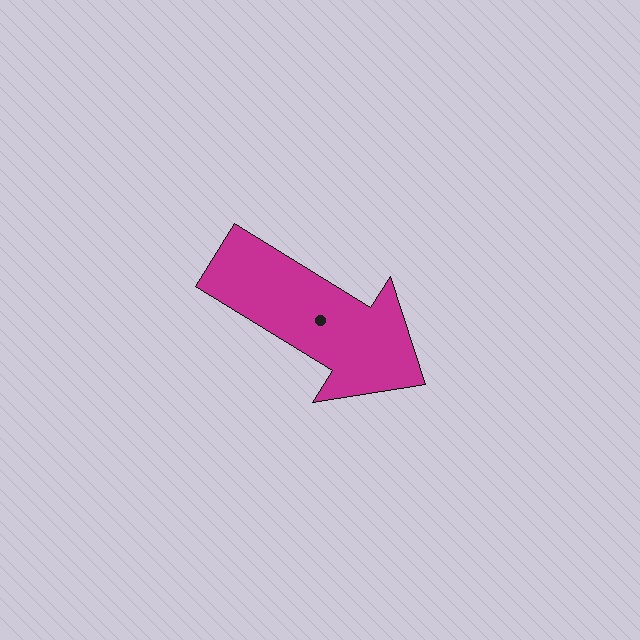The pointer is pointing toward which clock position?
Roughly 4 o'clock.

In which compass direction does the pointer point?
Southeast.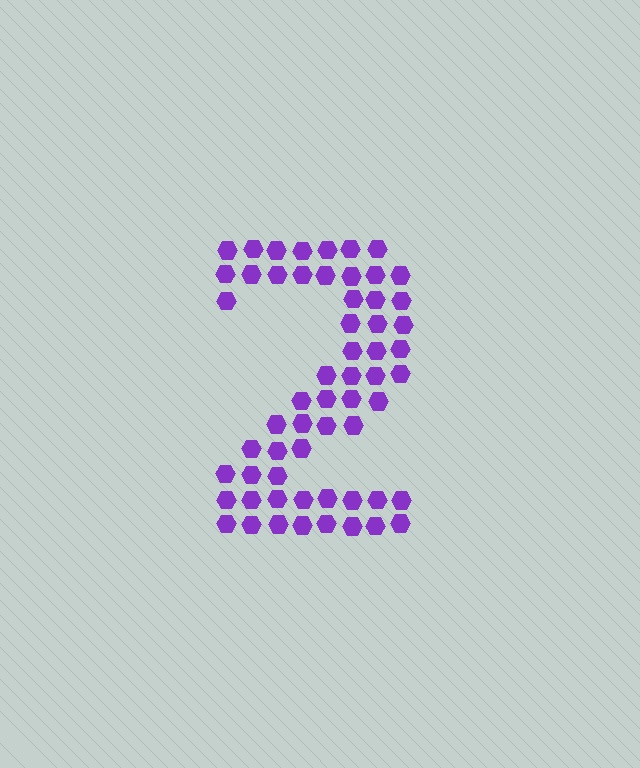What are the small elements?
The small elements are hexagons.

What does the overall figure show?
The overall figure shows the digit 2.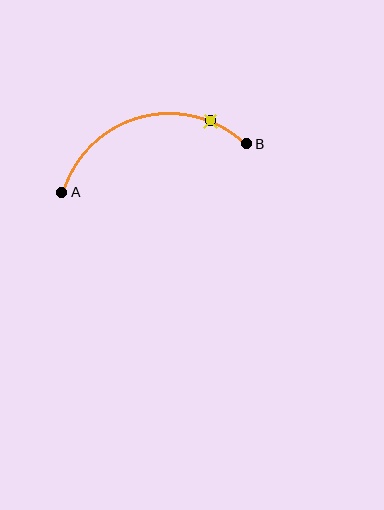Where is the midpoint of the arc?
The arc midpoint is the point on the curve farthest from the straight line joining A and B. It sits above that line.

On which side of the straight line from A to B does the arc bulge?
The arc bulges above the straight line connecting A and B.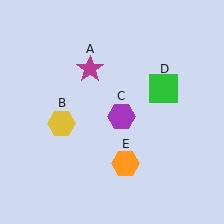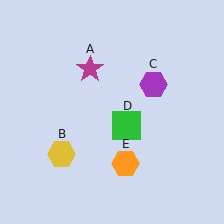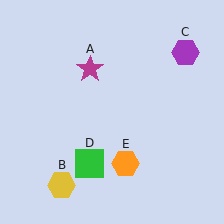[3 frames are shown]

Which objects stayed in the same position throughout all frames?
Magenta star (object A) and orange hexagon (object E) remained stationary.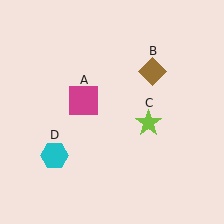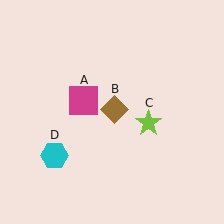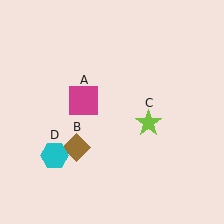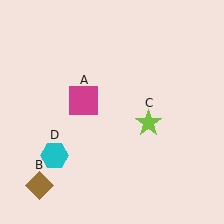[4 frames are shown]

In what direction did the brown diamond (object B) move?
The brown diamond (object B) moved down and to the left.